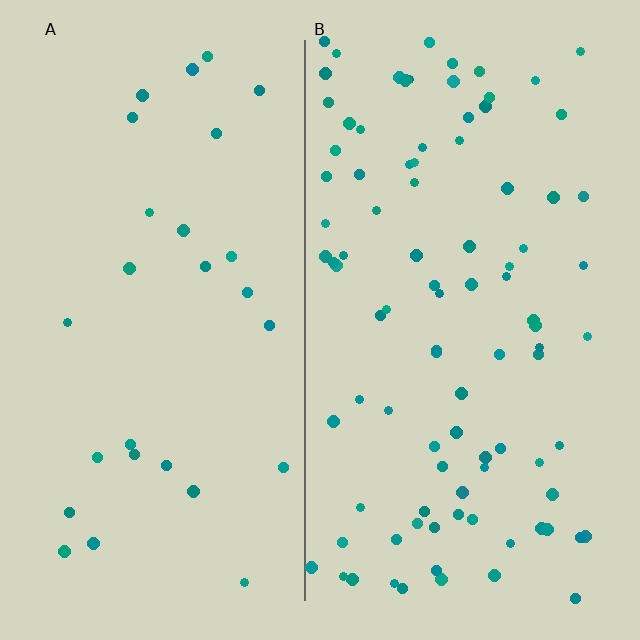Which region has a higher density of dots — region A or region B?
B (the right).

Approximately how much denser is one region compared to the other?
Approximately 3.4× — region B over region A.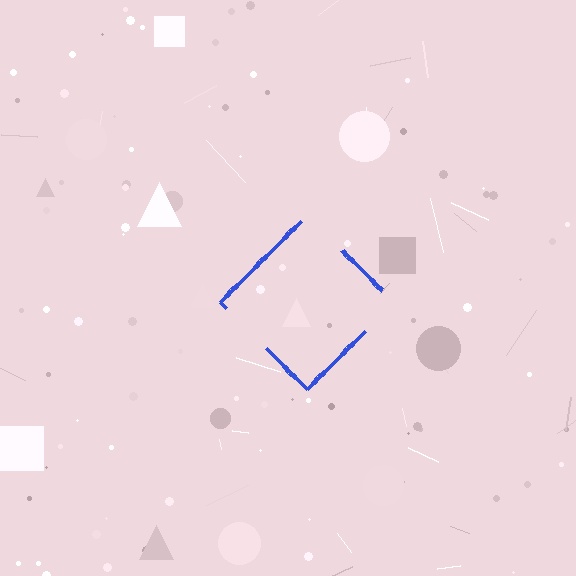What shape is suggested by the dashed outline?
The dashed outline suggests a diamond.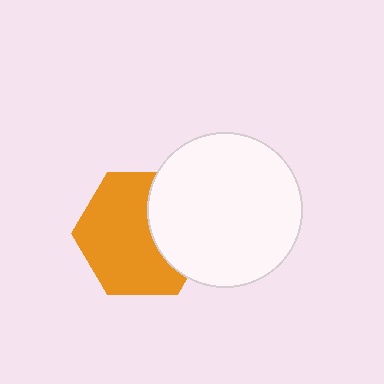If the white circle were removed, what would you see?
You would see the complete orange hexagon.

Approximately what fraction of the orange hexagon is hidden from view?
Roughly 34% of the orange hexagon is hidden behind the white circle.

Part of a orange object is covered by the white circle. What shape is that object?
It is a hexagon.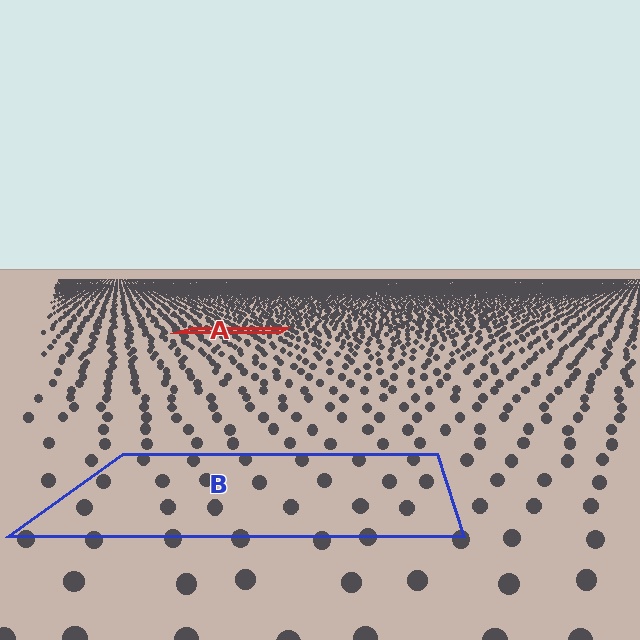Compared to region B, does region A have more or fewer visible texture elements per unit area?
Region A has more texture elements per unit area — they are packed more densely because it is farther away.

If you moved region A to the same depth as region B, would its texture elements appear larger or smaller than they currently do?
They would appear larger. At a closer depth, the same texture elements are projected at a bigger on-screen size.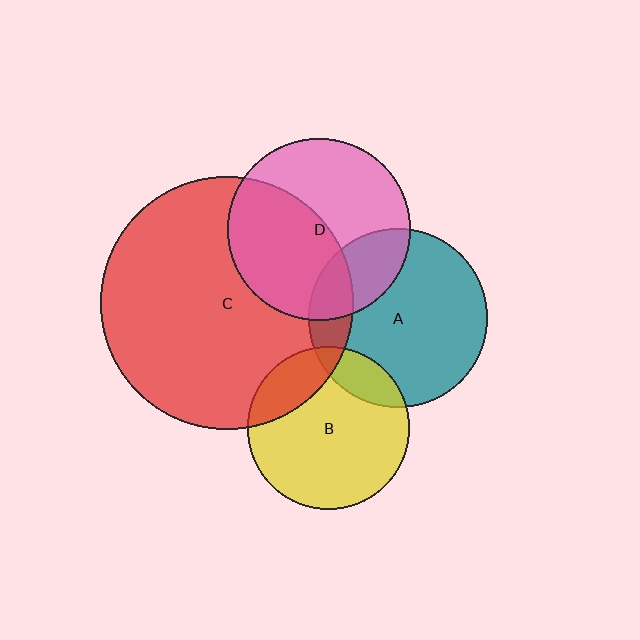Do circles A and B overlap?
Yes.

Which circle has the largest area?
Circle C (red).